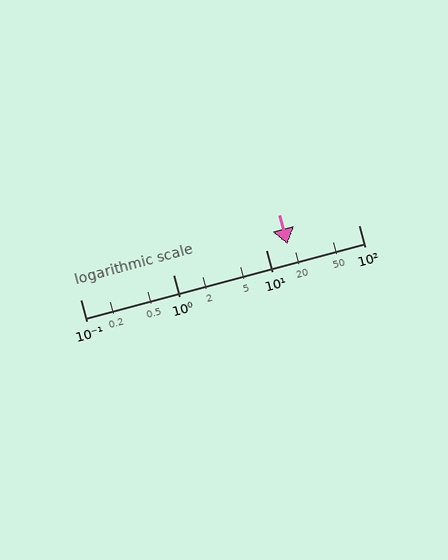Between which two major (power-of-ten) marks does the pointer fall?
The pointer is between 10 and 100.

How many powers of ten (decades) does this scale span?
The scale spans 3 decades, from 0.1 to 100.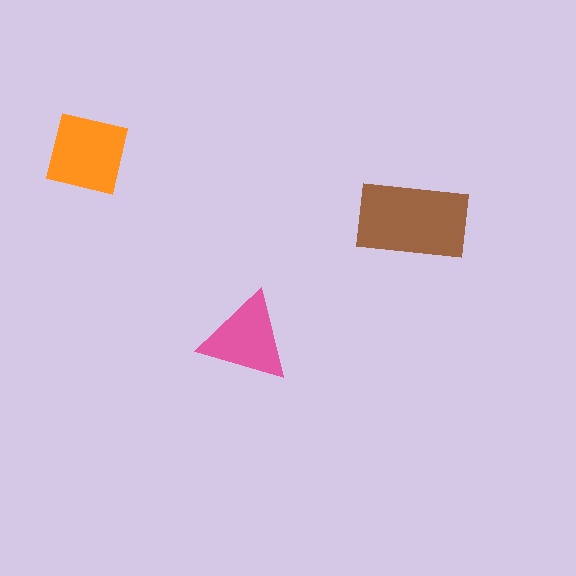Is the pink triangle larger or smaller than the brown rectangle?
Smaller.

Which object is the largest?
The brown rectangle.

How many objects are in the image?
There are 3 objects in the image.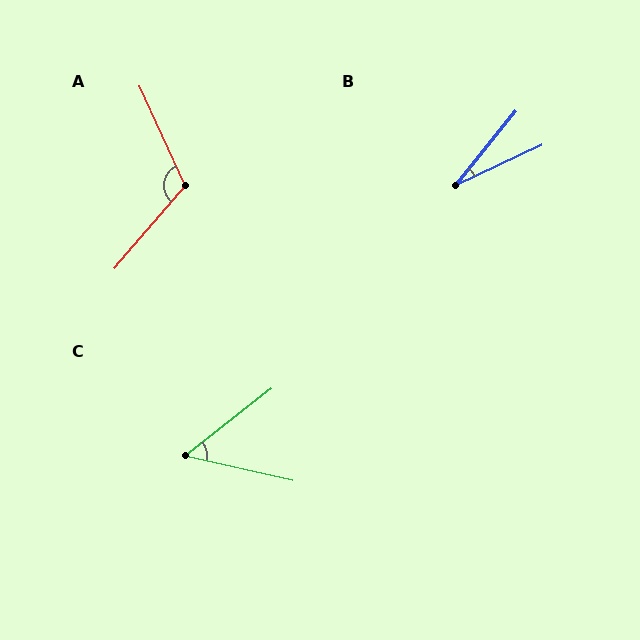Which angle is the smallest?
B, at approximately 26 degrees.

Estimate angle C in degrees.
Approximately 51 degrees.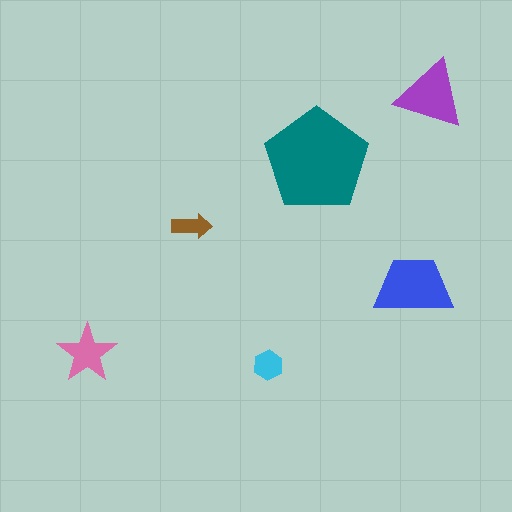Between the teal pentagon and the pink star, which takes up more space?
The teal pentagon.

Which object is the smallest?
The brown arrow.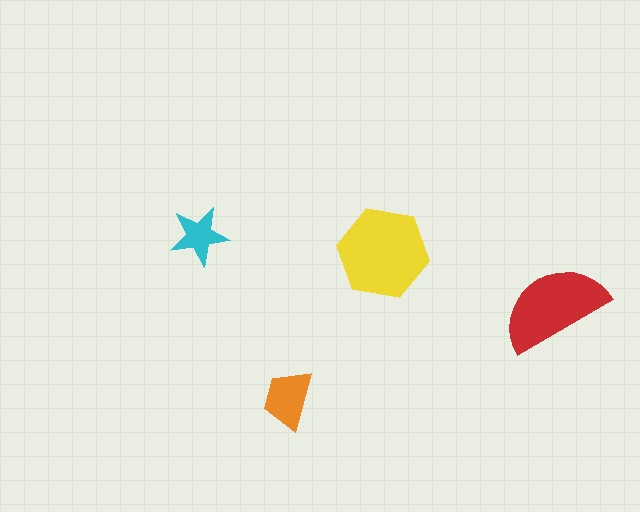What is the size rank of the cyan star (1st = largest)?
4th.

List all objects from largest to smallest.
The yellow hexagon, the red semicircle, the orange trapezoid, the cyan star.